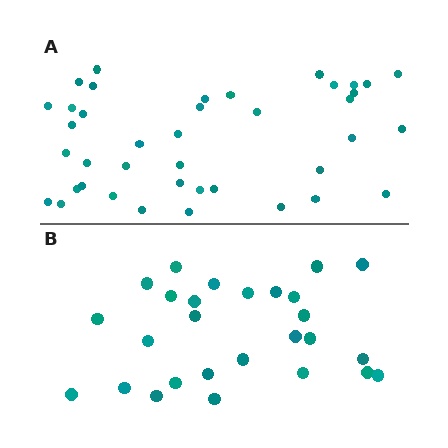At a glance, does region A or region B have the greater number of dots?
Region A (the top region) has more dots.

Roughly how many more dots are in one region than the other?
Region A has approximately 15 more dots than region B.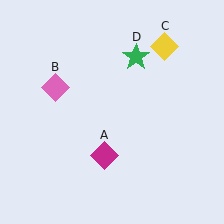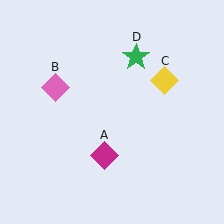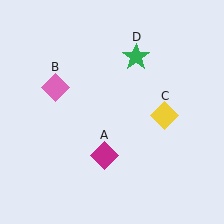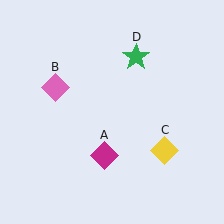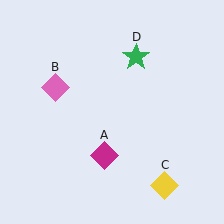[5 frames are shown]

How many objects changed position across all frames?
1 object changed position: yellow diamond (object C).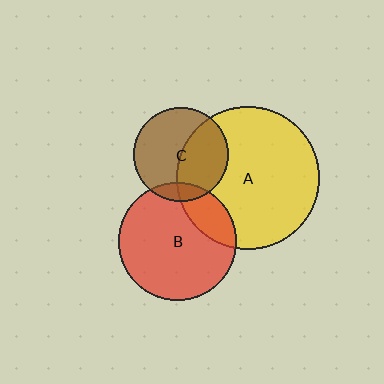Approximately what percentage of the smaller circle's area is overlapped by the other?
Approximately 10%.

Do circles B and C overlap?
Yes.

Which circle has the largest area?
Circle A (yellow).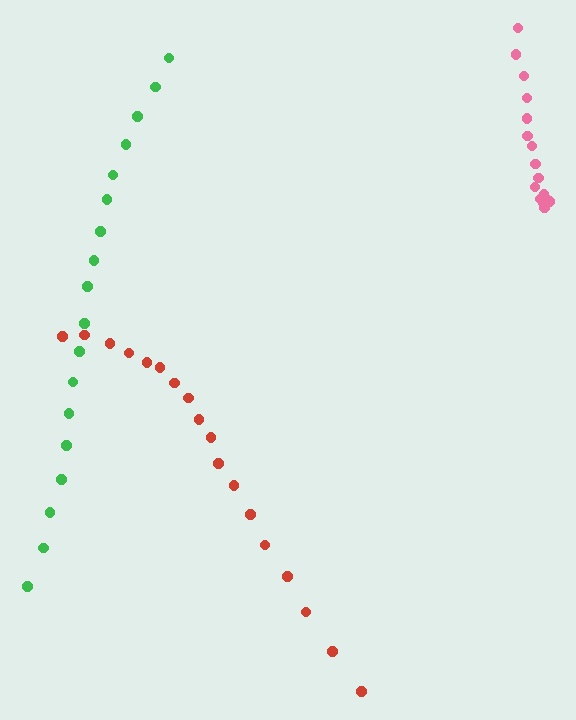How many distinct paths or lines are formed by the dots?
There are 3 distinct paths.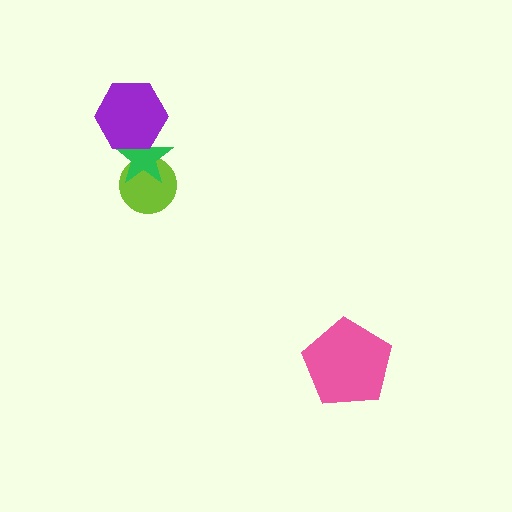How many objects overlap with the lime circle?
1 object overlaps with the lime circle.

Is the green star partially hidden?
Yes, it is partially covered by another shape.